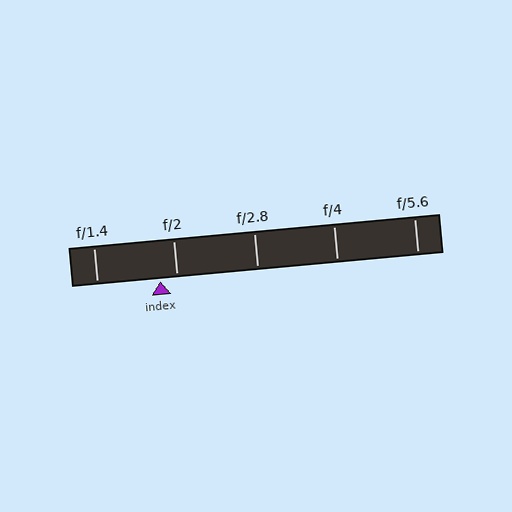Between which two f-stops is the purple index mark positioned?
The index mark is between f/1.4 and f/2.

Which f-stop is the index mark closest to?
The index mark is closest to f/2.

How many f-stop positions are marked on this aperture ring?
There are 5 f-stop positions marked.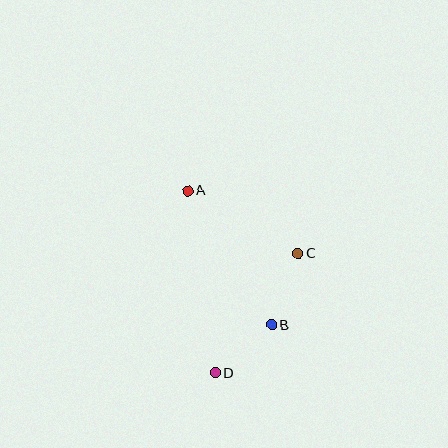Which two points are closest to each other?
Points B and D are closest to each other.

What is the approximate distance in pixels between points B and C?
The distance between B and C is approximately 76 pixels.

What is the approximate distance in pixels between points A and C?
The distance between A and C is approximately 127 pixels.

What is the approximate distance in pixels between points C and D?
The distance between C and D is approximately 145 pixels.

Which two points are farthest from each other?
Points A and D are farthest from each other.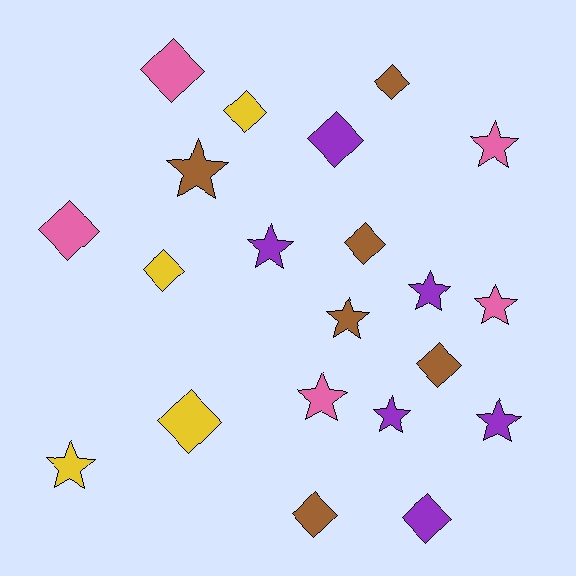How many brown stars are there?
There are 2 brown stars.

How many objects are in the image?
There are 21 objects.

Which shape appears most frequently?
Diamond, with 11 objects.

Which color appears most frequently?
Brown, with 6 objects.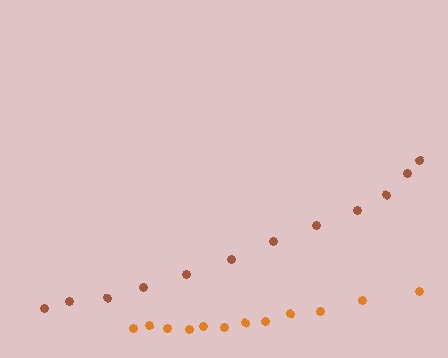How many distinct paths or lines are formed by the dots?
There are 2 distinct paths.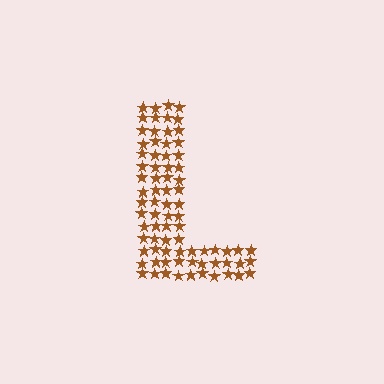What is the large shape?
The large shape is the letter L.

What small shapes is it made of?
It is made of small stars.